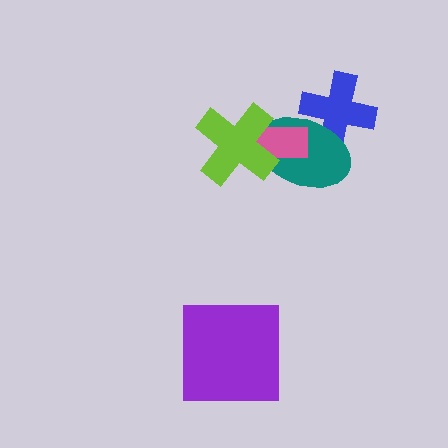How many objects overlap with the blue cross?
1 object overlaps with the blue cross.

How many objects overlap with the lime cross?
2 objects overlap with the lime cross.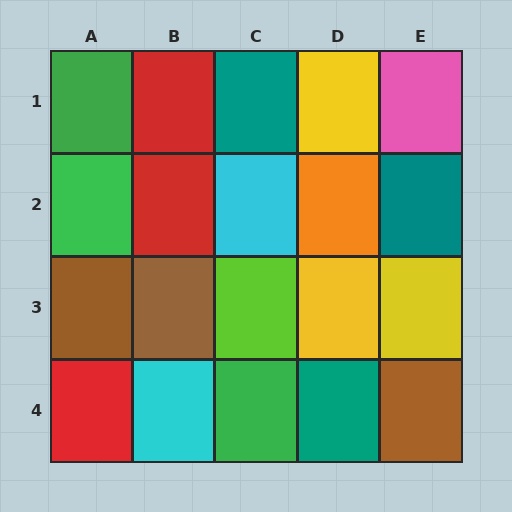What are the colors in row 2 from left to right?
Green, red, cyan, orange, teal.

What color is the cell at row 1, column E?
Pink.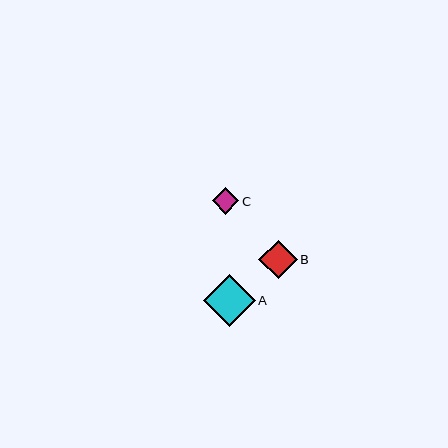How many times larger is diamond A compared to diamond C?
Diamond A is approximately 1.9 times the size of diamond C.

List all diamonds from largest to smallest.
From largest to smallest: A, B, C.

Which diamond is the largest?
Diamond A is the largest with a size of approximately 52 pixels.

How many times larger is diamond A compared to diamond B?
Diamond A is approximately 1.3 times the size of diamond B.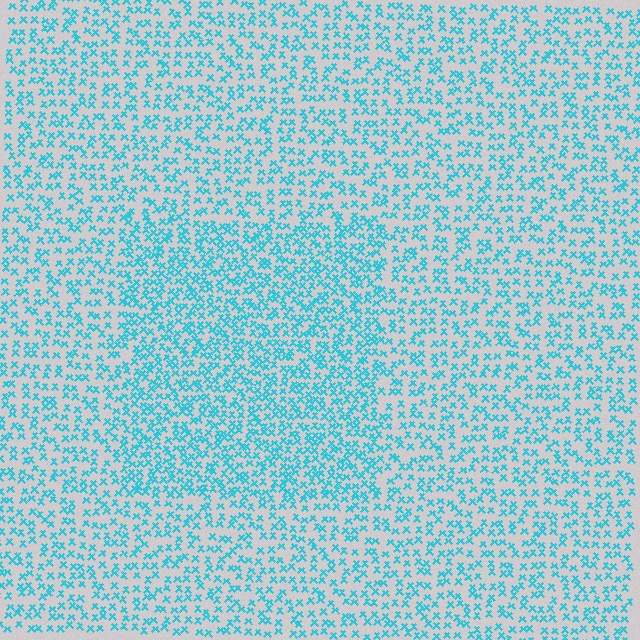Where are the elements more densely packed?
The elements are more densely packed inside the rectangle boundary.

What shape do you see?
I see a rectangle.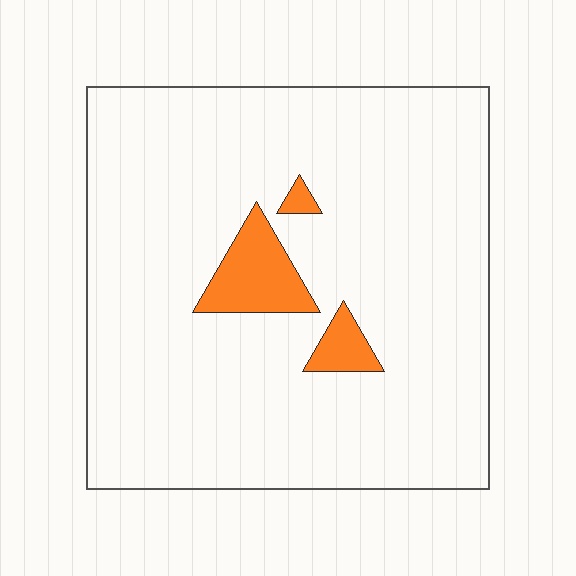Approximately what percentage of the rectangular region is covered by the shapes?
Approximately 5%.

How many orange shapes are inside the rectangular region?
3.